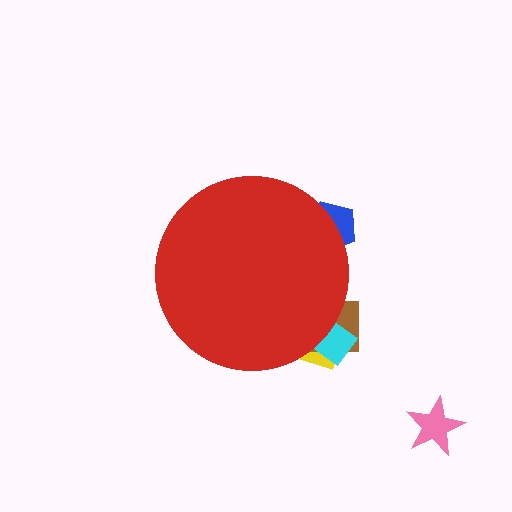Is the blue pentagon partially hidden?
Yes, the blue pentagon is partially hidden behind the red circle.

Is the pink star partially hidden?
No, the pink star is fully visible.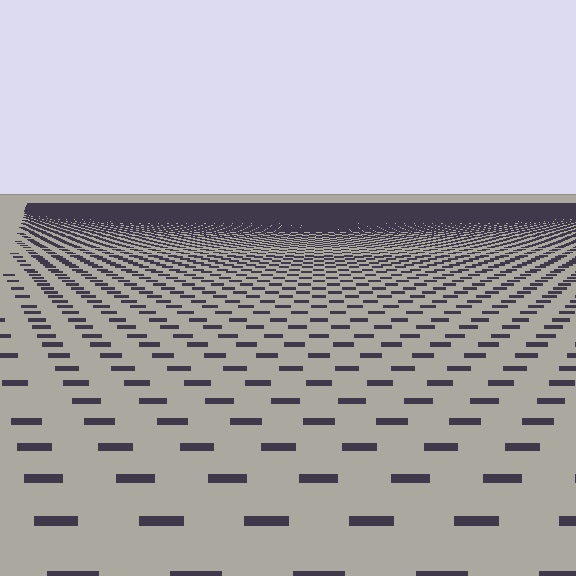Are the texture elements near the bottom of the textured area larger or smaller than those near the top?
Larger. Near the bottom, elements are closer to the viewer and appear at a bigger on-screen size.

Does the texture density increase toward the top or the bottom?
Density increases toward the top.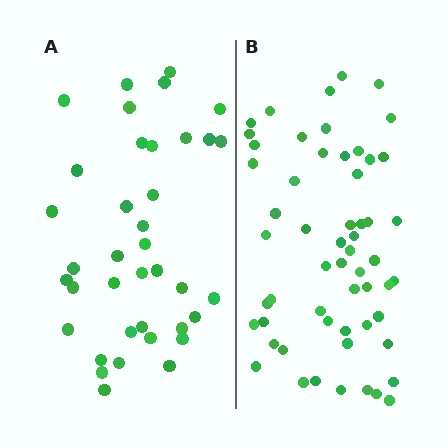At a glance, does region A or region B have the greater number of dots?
Region B (the right region) has more dots.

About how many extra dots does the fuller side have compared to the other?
Region B has approximately 20 more dots than region A.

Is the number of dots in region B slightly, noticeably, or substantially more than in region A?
Region B has substantially more. The ratio is roughly 1.5 to 1.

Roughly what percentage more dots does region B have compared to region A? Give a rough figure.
About 50% more.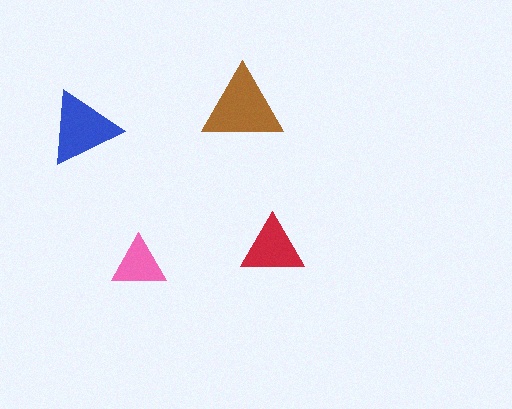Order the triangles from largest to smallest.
the brown one, the blue one, the red one, the pink one.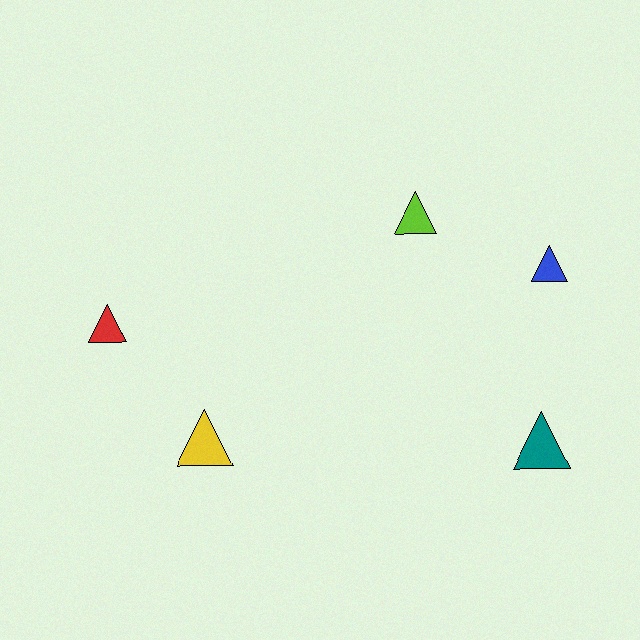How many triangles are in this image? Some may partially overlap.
There are 5 triangles.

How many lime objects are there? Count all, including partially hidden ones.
There is 1 lime object.